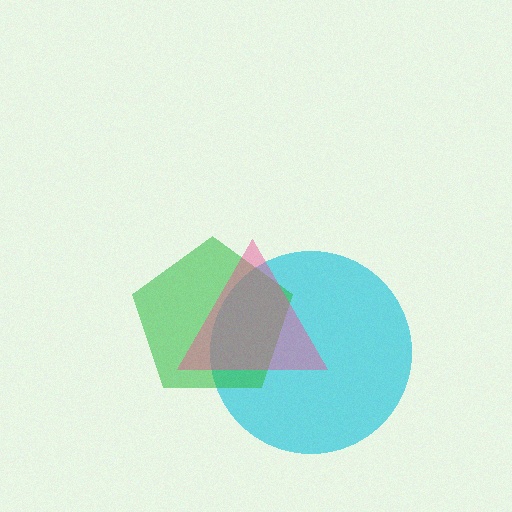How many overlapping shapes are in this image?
There are 3 overlapping shapes in the image.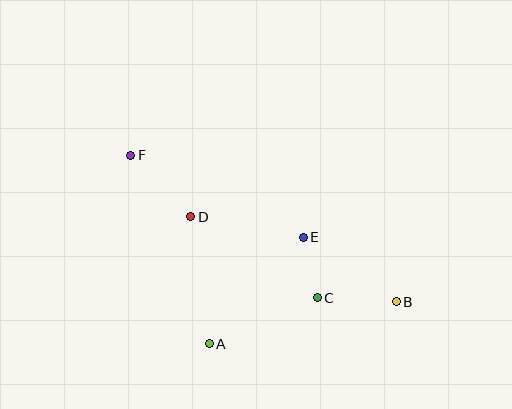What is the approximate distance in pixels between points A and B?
The distance between A and B is approximately 192 pixels.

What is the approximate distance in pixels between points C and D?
The distance between C and D is approximately 150 pixels.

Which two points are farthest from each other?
Points B and F are farthest from each other.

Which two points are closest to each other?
Points C and E are closest to each other.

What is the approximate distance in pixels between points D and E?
The distance between D and E is approximately 115 pixels.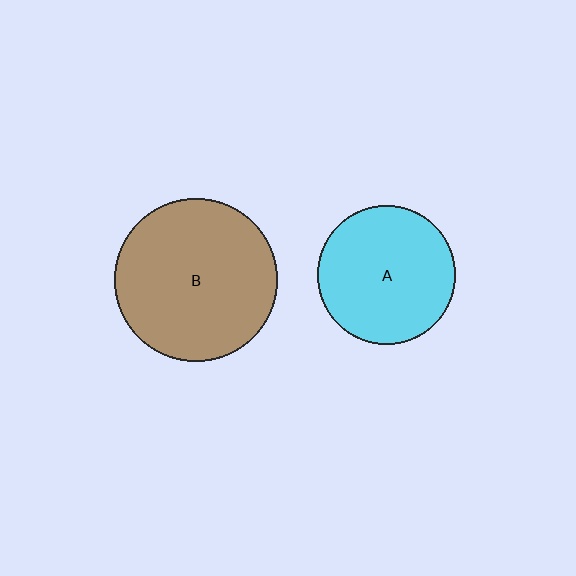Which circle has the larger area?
Circle B (brown).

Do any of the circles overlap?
No, none of the circles overlap.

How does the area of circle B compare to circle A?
Approximately 1.4 times.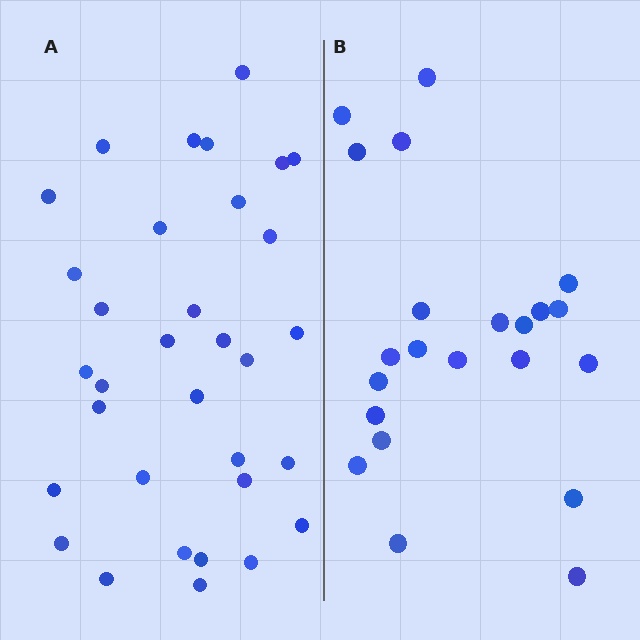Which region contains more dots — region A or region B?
Region A (the left region) has more dots.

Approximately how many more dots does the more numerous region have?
Region A has roughly 12 or so more dots than region B.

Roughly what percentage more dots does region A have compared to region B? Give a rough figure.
About 50% more.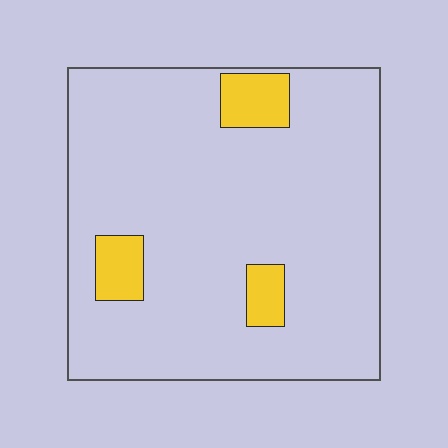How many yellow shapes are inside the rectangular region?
3.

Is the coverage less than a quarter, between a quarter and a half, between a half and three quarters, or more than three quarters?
Less than a quarter.